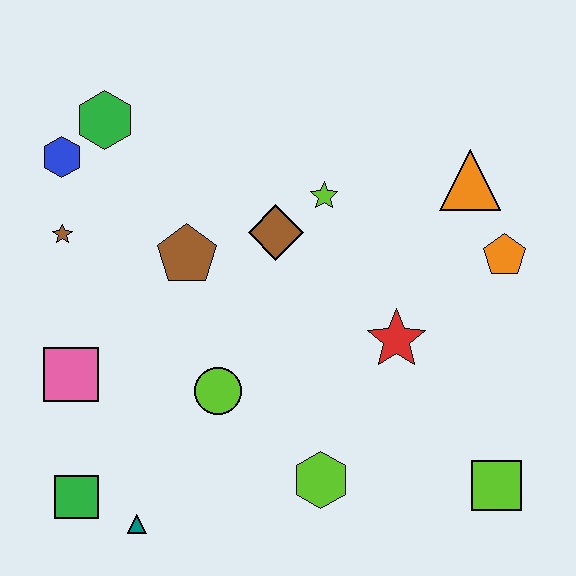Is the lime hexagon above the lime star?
No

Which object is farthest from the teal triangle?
The orange triangle is farthest from the teal triangle.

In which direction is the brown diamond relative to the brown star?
The brown diamond is to the right of the brown star.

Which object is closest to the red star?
The orange pentagon is closest to the red star.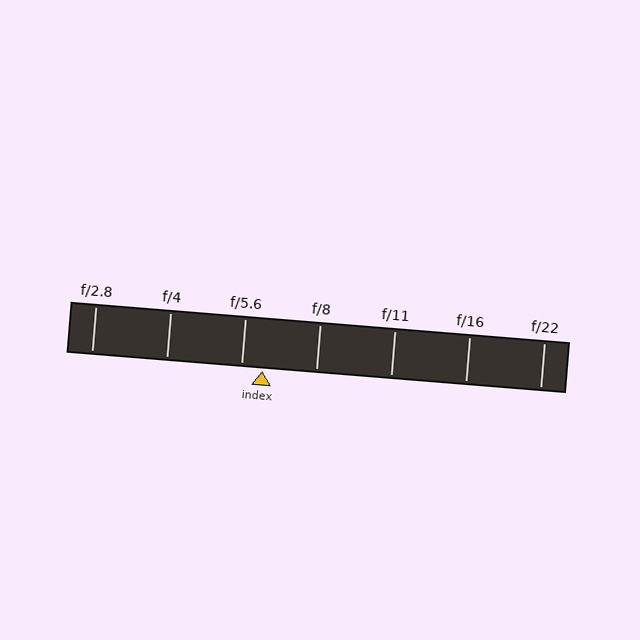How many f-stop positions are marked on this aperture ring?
There are 7 f-stop positions marked.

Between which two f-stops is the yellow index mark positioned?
The index mark is between f/5.6 and f/8.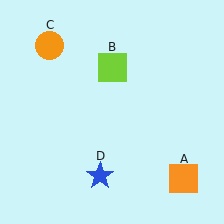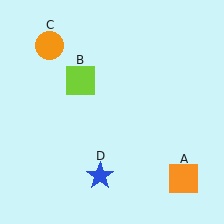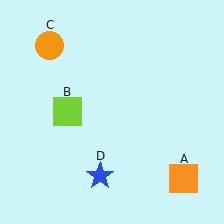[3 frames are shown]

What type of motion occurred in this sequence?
The lime square (object B) rotated counterclockwise around the center of the scene.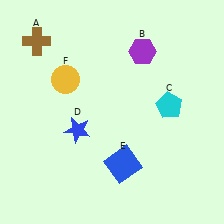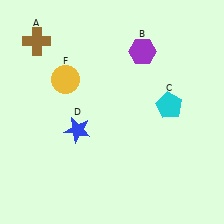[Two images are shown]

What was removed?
The blue square (E) was removed in Image 2.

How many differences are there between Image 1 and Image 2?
There is 1 difference between the two images.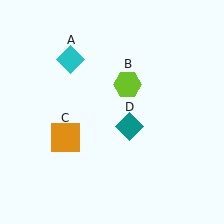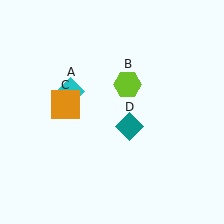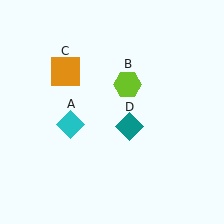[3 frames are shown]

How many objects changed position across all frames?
2 objects changed position: cyan diamond (object A), orange square (object C).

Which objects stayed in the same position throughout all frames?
Lime hexagon (object B) and teal diamond (object D) remained stationary.